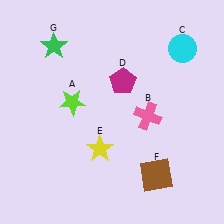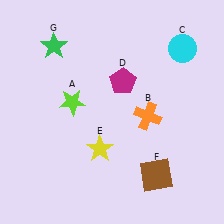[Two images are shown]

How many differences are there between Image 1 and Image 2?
There is 1 difference between the two images.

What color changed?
The cross (B) changed from pink in Image 1 to orange in Image 2.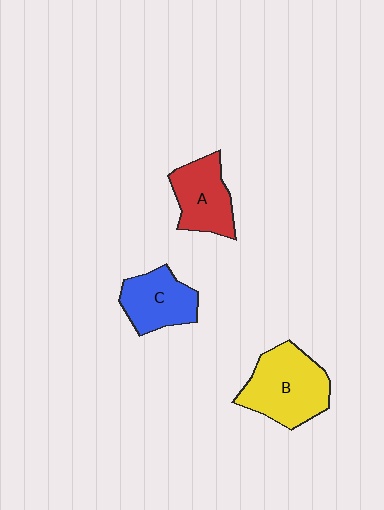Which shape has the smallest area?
Shape C (blue).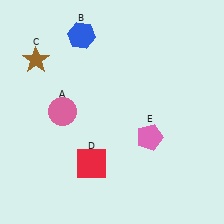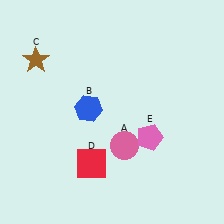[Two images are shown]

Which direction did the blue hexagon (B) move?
The blue hexagon (B) moved down.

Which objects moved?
The objects that moved are: the pink circle (A), the blue hexagon (B).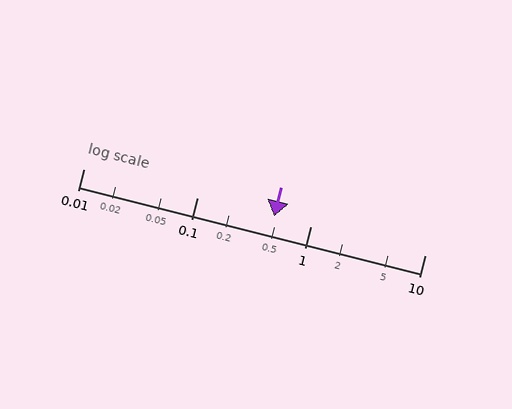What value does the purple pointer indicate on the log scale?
The pointer indicates approximately 0.47.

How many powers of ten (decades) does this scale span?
The scale spans 3 decades, from 0.01 to 10.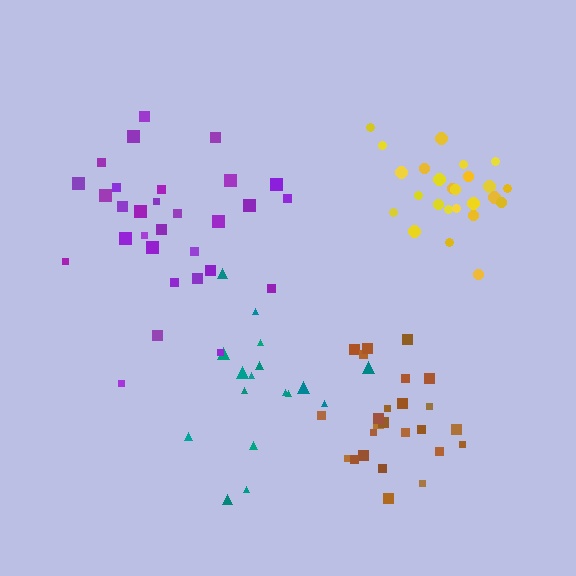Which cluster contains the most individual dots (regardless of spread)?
Purple (30).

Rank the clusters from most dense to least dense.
yellow, brown, purple, teal.